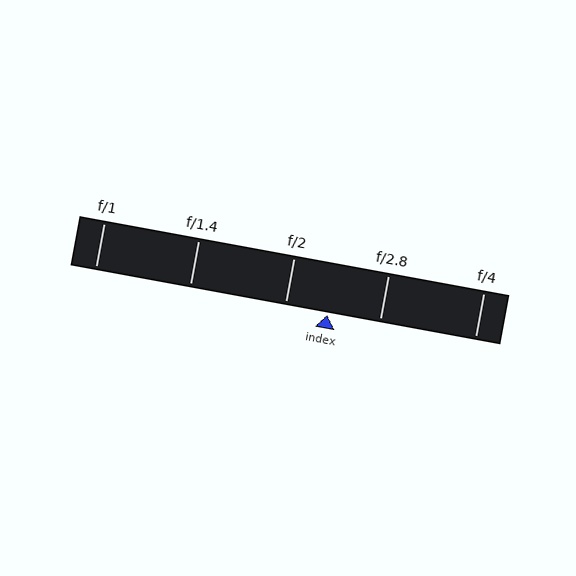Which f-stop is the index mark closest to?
The index mark is closest to f/2.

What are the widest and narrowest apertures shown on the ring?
The widest aperture shown is f/1 and the narrowest is f/4.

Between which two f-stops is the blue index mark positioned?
The index mark is between f/2 and f/2.8.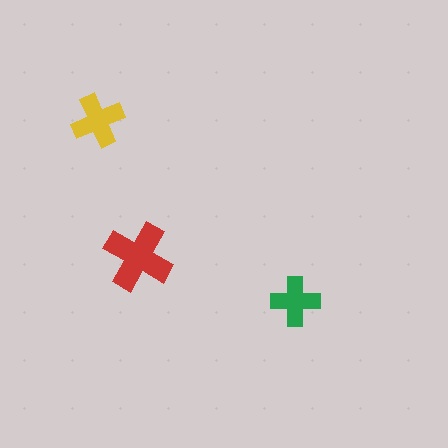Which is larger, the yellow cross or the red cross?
The red one.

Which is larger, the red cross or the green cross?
The red one.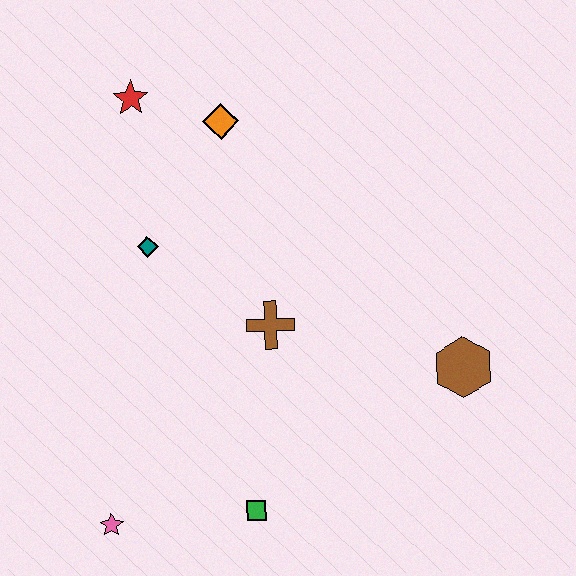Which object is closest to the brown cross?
The teal diamond is closest to the brown cross.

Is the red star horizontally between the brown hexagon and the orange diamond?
No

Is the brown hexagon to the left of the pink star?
No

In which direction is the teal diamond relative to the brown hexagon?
The teal diamond is to the left of the brown hexagon.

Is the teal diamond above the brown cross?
Yes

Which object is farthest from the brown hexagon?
The red star is farthest from the brown hexagon.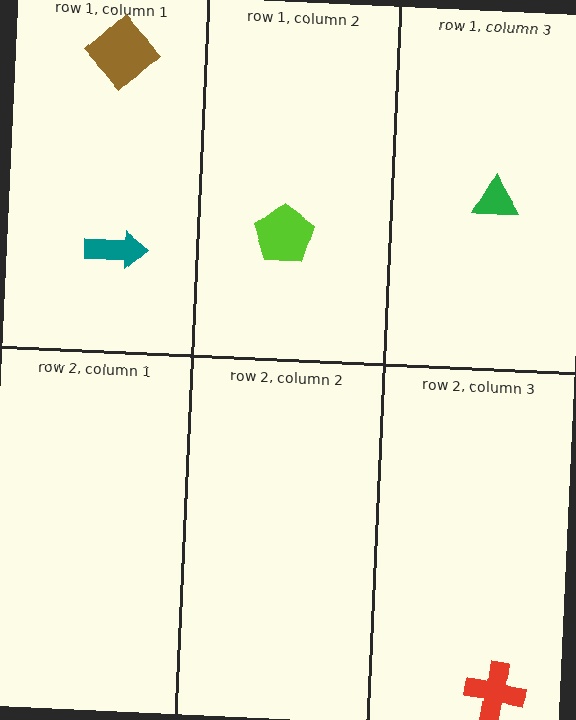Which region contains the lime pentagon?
The row 1, column 2 region.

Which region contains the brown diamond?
The row 1, column 1 region.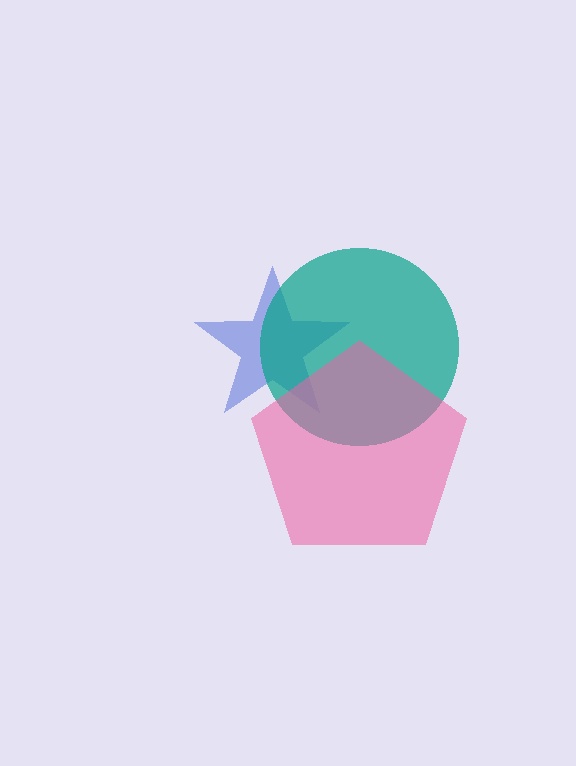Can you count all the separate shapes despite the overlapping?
Yes, there are 3 separate shapes.